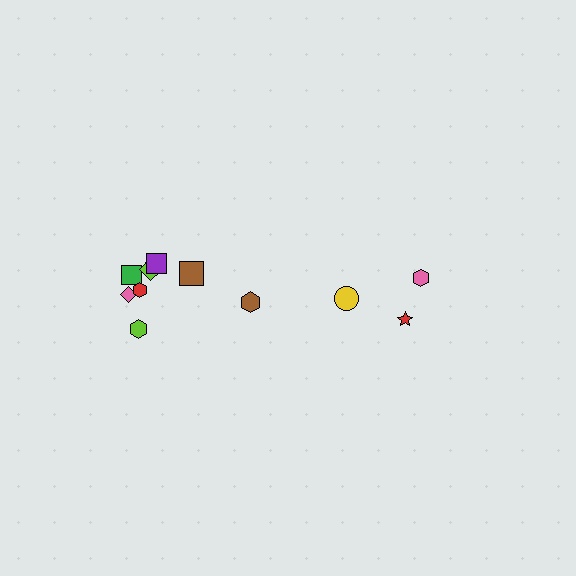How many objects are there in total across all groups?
There are 11 objects.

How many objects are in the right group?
There are 3 objects.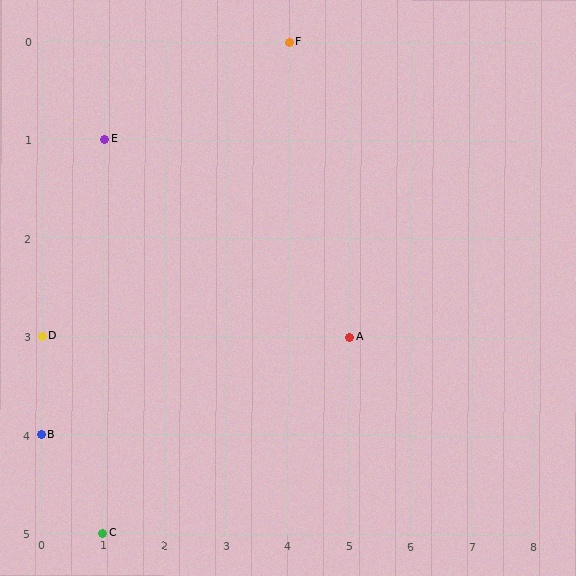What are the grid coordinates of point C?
Point C is at grid coordinates (1, 5).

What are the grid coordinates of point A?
Point A is at grid coordinates (5, 3).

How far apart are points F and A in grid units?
Points F and A are 1 column and 3 rows apart (about 3.2 grid units diagonally).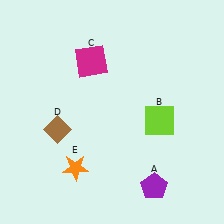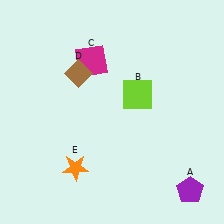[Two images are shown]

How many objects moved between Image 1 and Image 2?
3 objects moved between the two images.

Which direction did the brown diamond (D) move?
The brown diamond (D) moved up.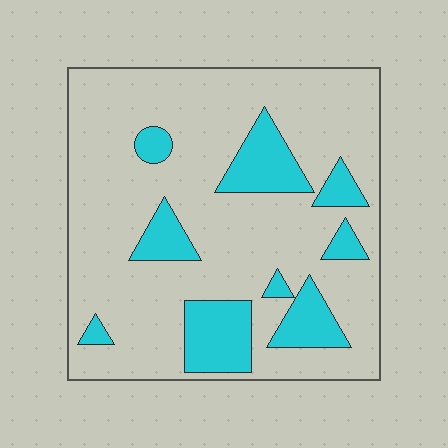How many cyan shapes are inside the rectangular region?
9.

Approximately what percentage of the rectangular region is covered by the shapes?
Approximately 20%.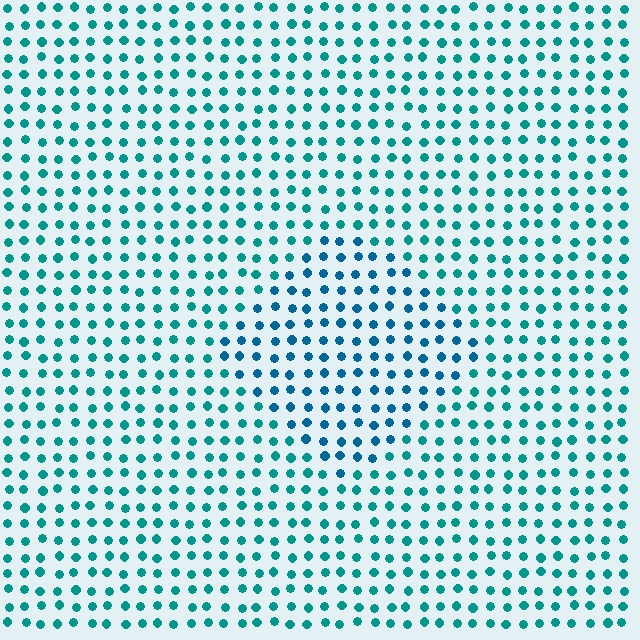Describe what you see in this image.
The image is filled with small teal elements in a uniform arrangement. A diamond-shaped region is visible where the elements are tinted to a slightly different hue, forming a subtle color boundary.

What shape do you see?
I see a diamond.